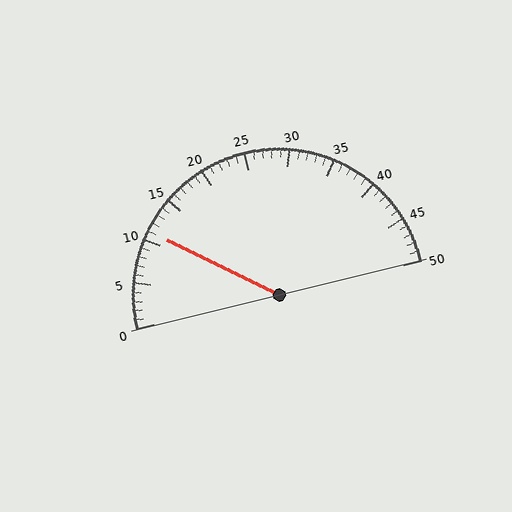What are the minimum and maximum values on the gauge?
The gauge ranges from 0 to 50.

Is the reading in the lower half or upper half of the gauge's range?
The reading is in the lower half of the range (0 to 50).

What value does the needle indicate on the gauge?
The needle indicates approximately 11.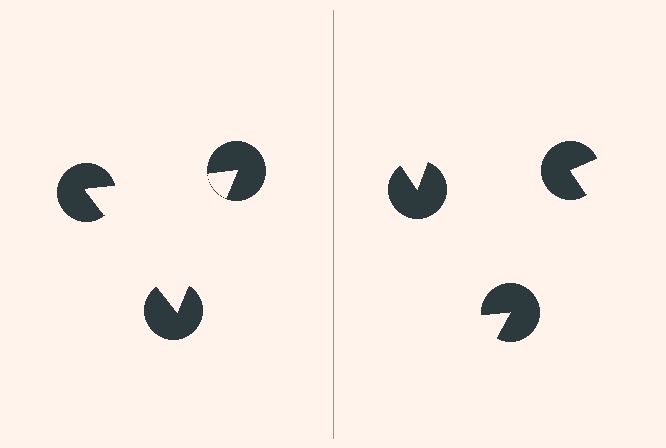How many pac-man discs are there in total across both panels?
6 — 3 on each side.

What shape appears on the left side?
An illusory triangle.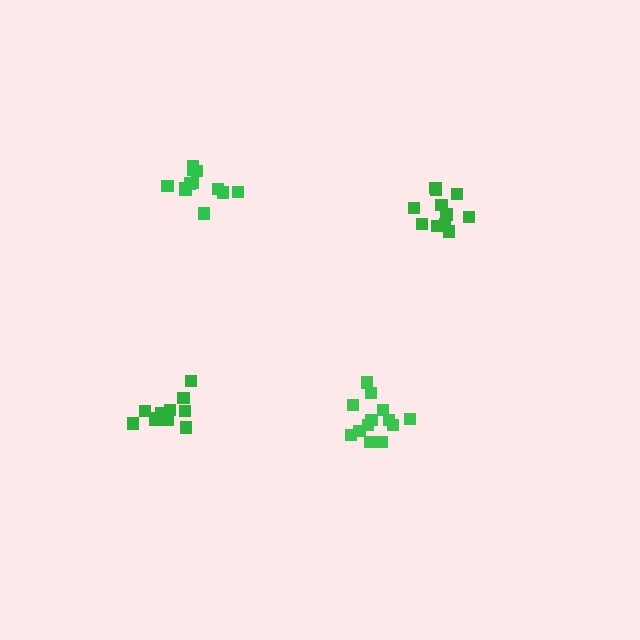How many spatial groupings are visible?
There are 4 spatial groupings.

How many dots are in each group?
Group 1: 12 dots, Group 2: 11 dots, Group 3: 12 dots, Group 4: 13 dots (48 total).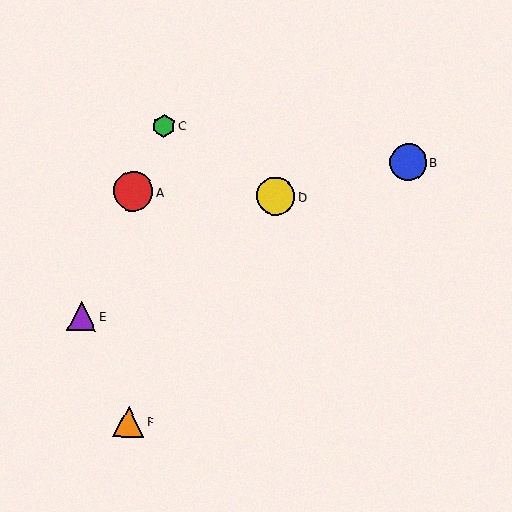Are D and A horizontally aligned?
Yes, both are at y≈196.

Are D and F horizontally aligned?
No, D is at y≈196 and F is at y≈422.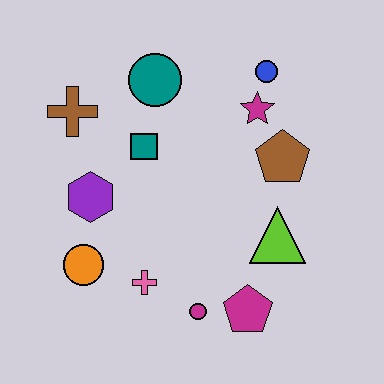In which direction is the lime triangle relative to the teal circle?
The lime triangle is below the teal circle.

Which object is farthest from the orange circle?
The blue circle is farthest from the orange circle.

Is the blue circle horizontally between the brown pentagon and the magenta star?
Yes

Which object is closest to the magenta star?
The blue circle is closest to the magenta star.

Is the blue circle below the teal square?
No